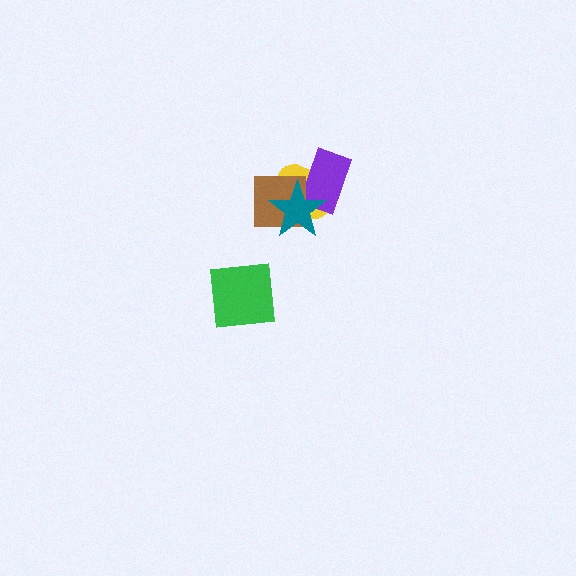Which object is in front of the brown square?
The teal star is in front of the brown square.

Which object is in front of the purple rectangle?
The teal star is in front of the purple rectangle.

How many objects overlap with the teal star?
3 objects overlap with the teal star.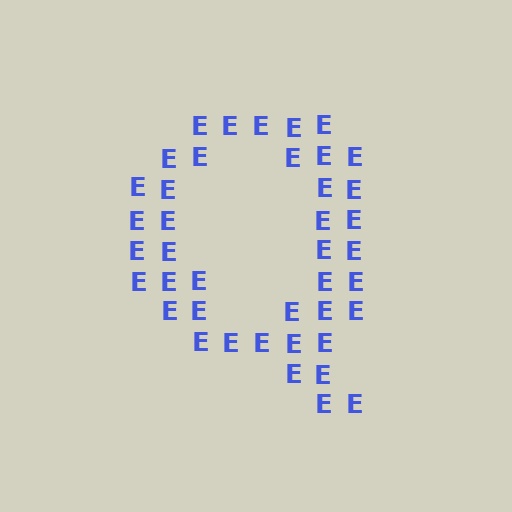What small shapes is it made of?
It is made of small letter E's.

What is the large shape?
The large shape is the letter Q.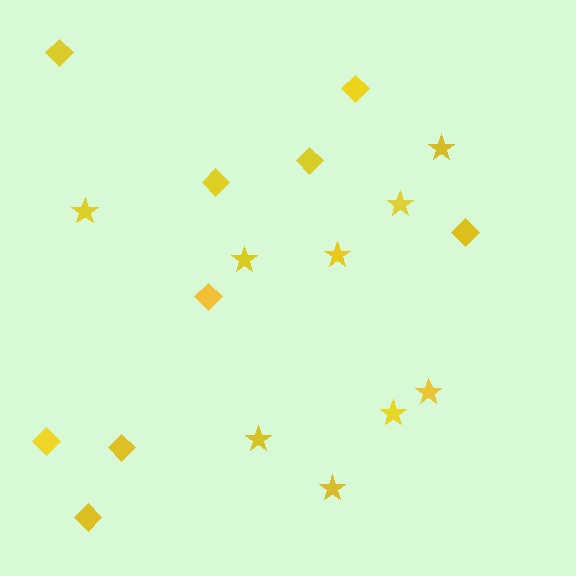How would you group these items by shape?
There are 2 groups: one group of stars (9) and one group of diamonds (9).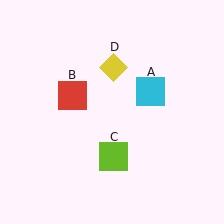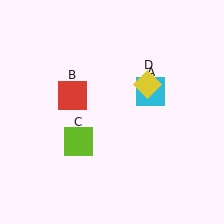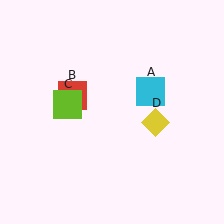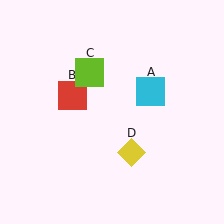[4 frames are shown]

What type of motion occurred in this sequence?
The lime square (object C), yellow diamond (object D) rotated clockwise around the center of the scene.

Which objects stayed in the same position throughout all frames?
Cyan square (object A) and red square (object B) remained stationary.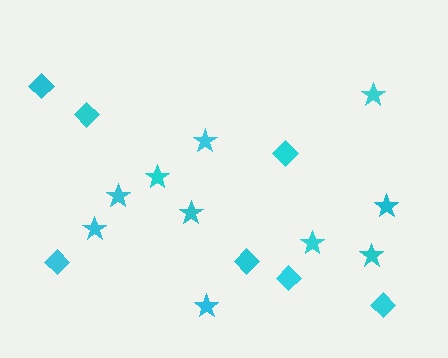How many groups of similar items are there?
There are 2 groups: one group of stars (10) and one group of diamonds (7).